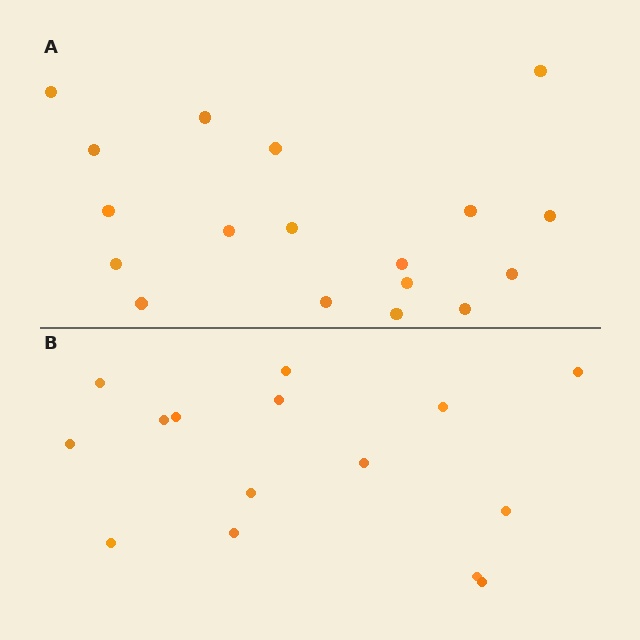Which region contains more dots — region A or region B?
Region A (the top region) has more dots.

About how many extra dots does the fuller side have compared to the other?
Region A has just a few more — roughly 2 or 3 more dots than region B.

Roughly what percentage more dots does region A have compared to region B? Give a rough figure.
About 20% more.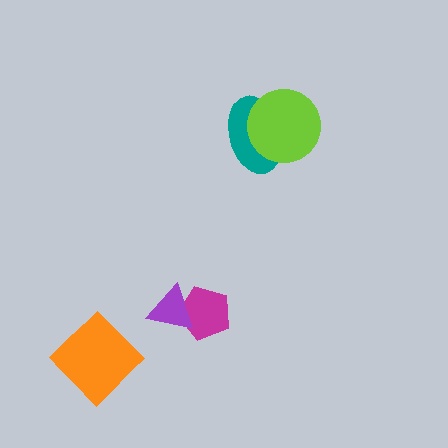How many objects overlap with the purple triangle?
1 object overlaps with the purple triangle.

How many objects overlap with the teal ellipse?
1 object overlaps with the teal ellipse.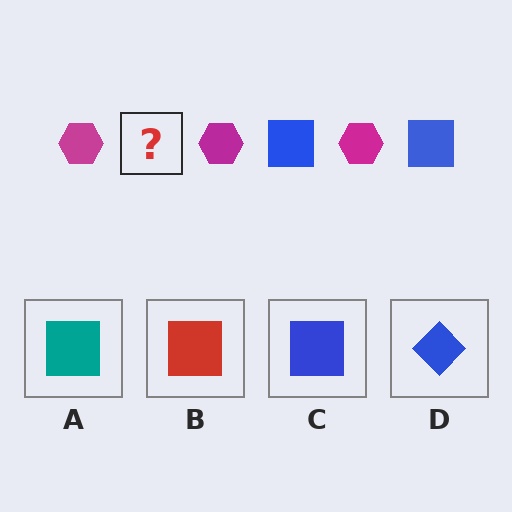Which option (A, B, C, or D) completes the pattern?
C.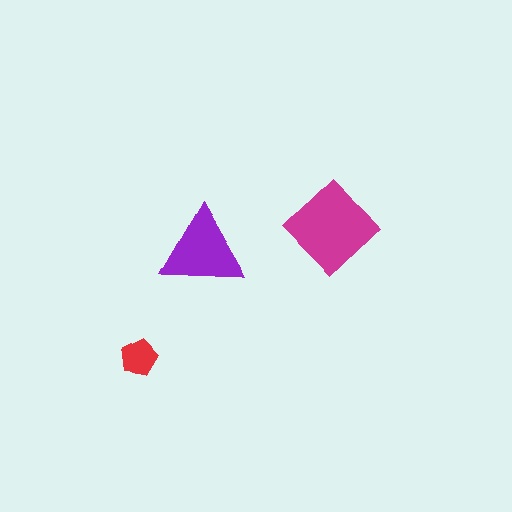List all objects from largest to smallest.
The magenta diamond, the purple triangle, the red pentagon.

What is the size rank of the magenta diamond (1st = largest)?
1st.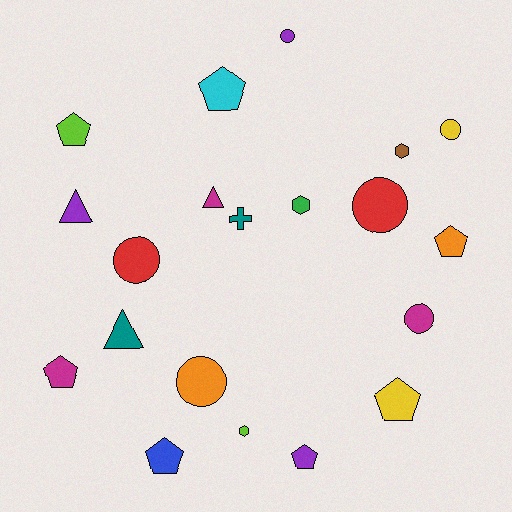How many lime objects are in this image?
There are 2 lime objects.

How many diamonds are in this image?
There are no diamonds.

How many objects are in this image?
There are 20 objects.